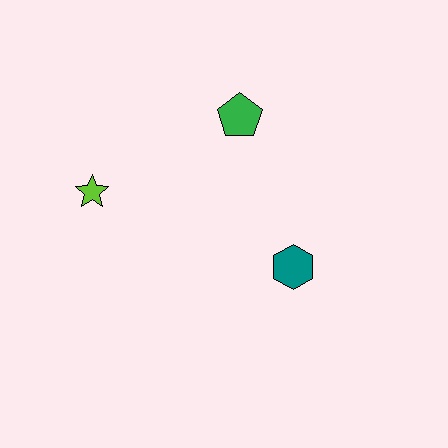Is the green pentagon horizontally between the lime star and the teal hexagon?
Yes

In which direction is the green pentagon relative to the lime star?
The green pentagon is to the right of the lime star.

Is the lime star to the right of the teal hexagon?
No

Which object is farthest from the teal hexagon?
The lime star is farthest from the teal hexagon.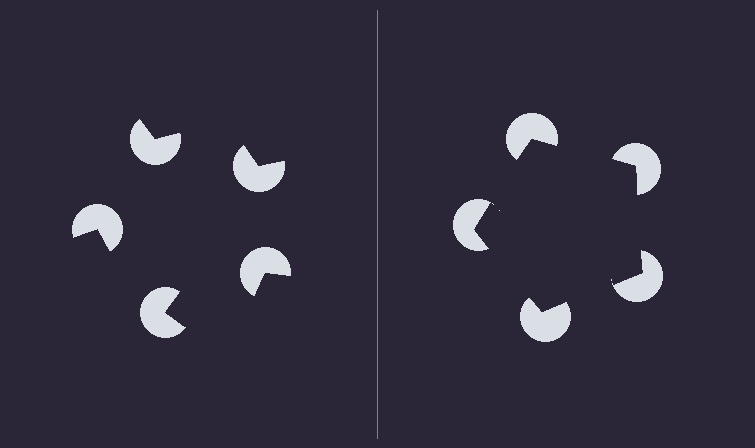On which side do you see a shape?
An illusory pentagon appears on the right side. On the left side the wedge cuts are rotated, so no coherent shape forms.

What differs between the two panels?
The pac-man discs are positioned identically on both sides; only the wedge orientations differ. On the right they align to a pentagon; on the left they are misaligned.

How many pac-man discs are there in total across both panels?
10 — 5 on each side.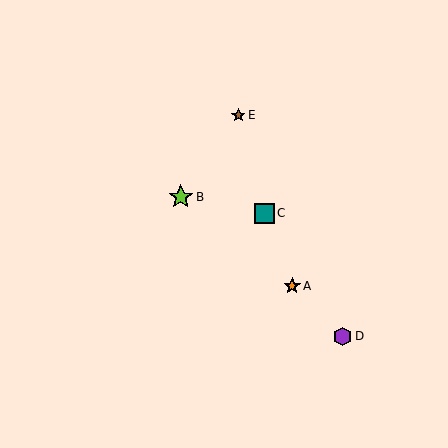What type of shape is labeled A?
Shape A is an orange star.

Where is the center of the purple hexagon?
The center of the purple hexagon is at (343, 336).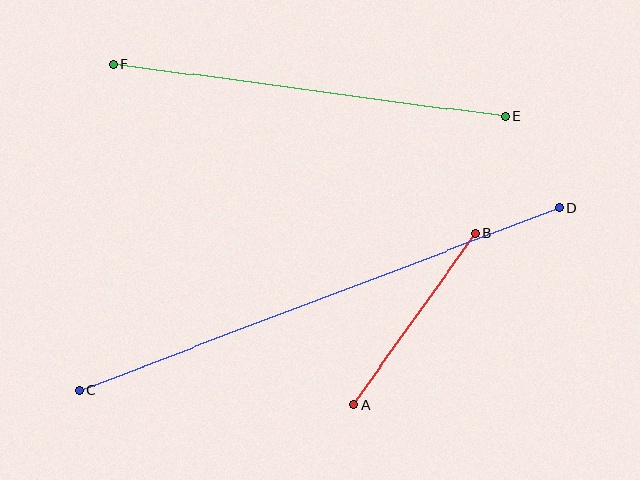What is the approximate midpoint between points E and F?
The midpoint is at approximately (309, 90) pixels.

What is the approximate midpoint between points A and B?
The midpoint is at approximately (414, 319) pixels.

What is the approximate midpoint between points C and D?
The midpoint is at approximately (319, 299) pixels.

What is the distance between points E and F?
The distance is approximately 395 pixels.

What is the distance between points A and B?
The distance is approximately 210 pixels.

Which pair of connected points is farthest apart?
Points C and D are farthest apart.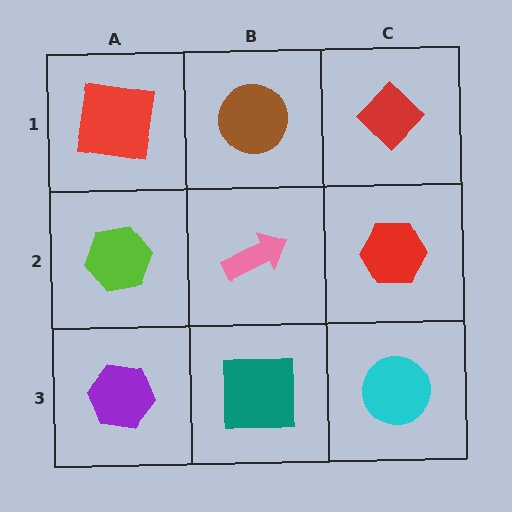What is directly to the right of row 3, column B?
A cyan circle.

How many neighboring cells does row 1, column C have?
2.